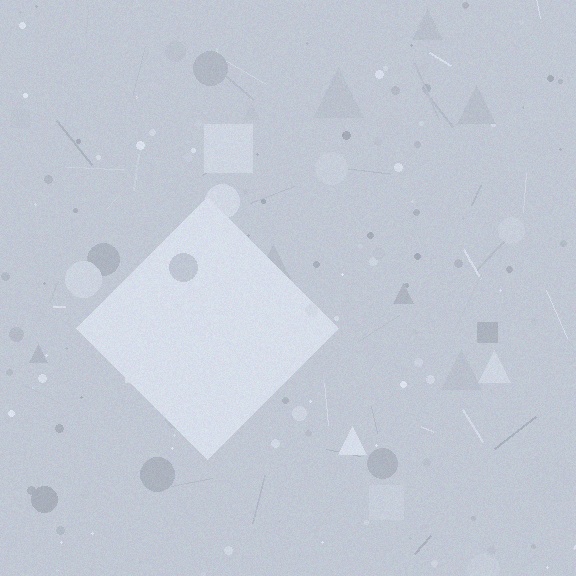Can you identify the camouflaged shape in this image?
The camouflaged shape is a diamond.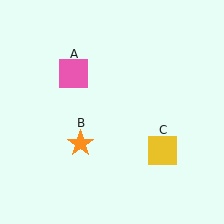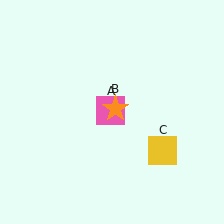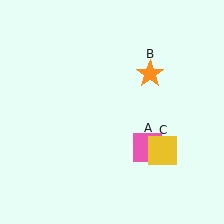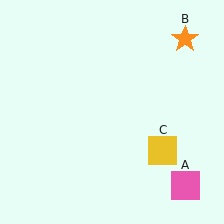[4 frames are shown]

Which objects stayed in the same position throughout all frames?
Yellow square (object C) remained stationary.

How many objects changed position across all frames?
2 objects changed position: pink square (object A), orange star (object B).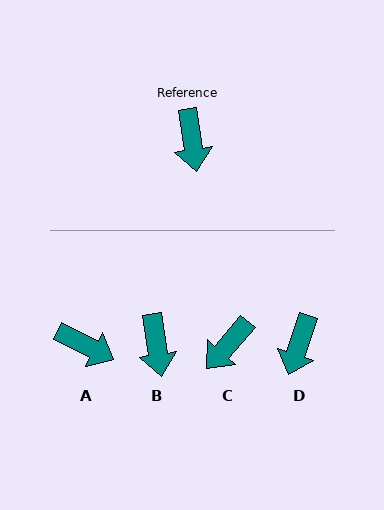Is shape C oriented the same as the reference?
No, it is off by about 49 degrees.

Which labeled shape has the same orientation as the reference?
B.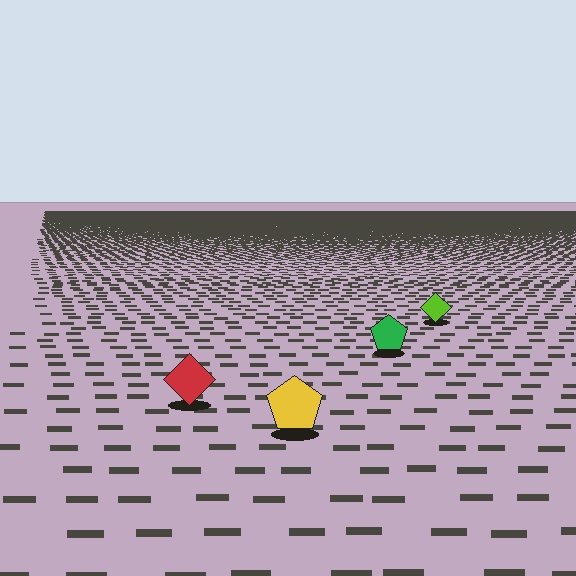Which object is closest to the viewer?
The yellow pentagon is closest. The texture marks near it are larger and more spread out.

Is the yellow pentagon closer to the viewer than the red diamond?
Yes. The yellow pentagon is closer — you can tell from the texture gradient: the ground texture is coarser near it.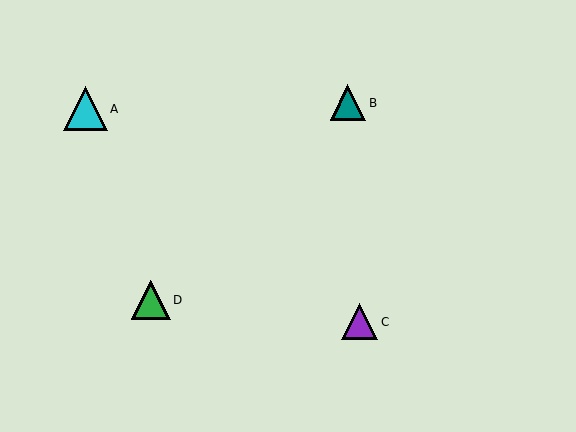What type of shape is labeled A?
Shape A is a cyan triangle.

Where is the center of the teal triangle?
The center of the teal triangle is at (348, 103).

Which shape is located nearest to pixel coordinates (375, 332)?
The purple triangle (labeled C) at (360, 322) is nearest to that location.